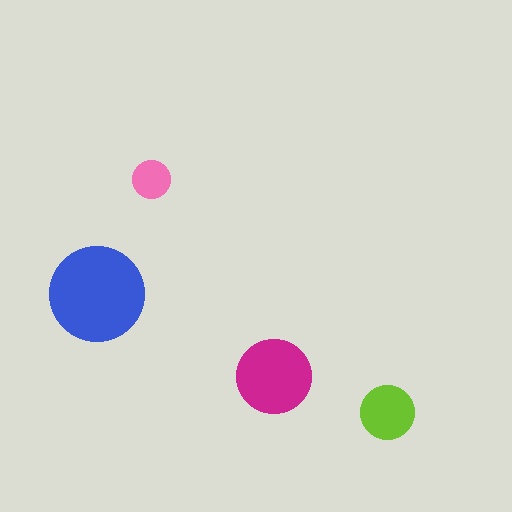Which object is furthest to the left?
The blue circle is leftmost.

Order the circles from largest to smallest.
the blue one, the magenta one, the lime one, the pink one.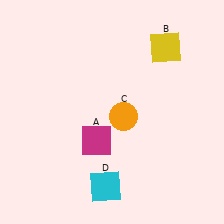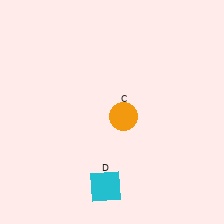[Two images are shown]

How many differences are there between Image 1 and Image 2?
There are 2 differences between the two images.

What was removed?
The magenta square (A), the yellow square (B) were removed in Image 2.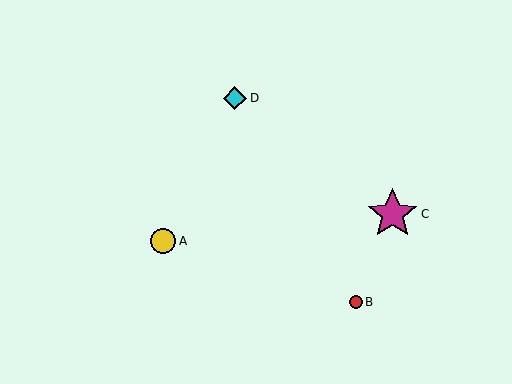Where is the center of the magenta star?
The center of the magenta star is at (393, 214).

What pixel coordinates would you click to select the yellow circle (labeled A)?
Click at (163, 241) to select the yellow circle A.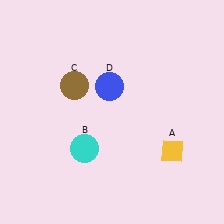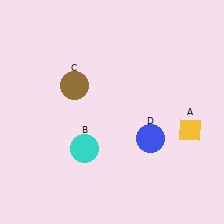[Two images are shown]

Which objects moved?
The objects that moved are: the yellow diamond (A), the blue circle (D).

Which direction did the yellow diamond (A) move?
The yellow diamond (A) moved up.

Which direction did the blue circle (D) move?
The blue circle (D) moved down.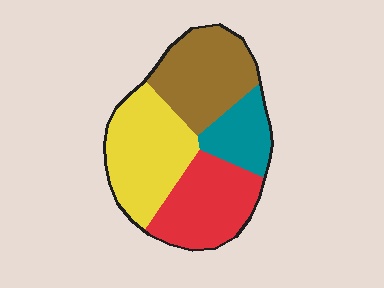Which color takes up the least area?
Teal, at roughly 15%.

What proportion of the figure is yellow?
Yellow covers 31% of the figure.